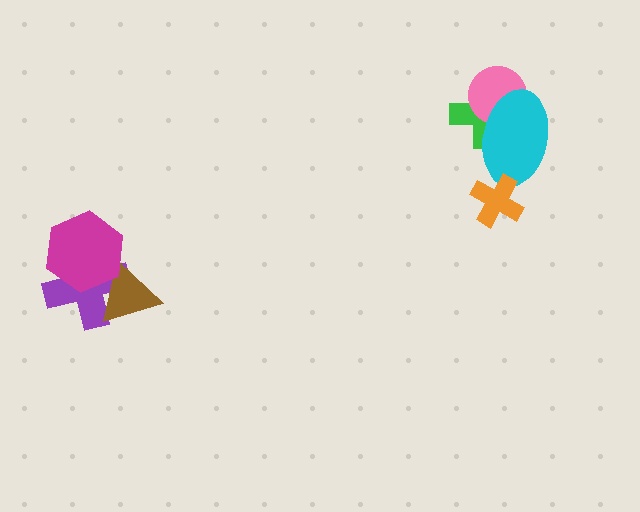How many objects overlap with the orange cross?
1 object overlaps with the orange cross.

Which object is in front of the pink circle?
The cyan ellipse is in front of the pink circle.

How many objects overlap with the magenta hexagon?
2 objects overlap with the magenta hexagon.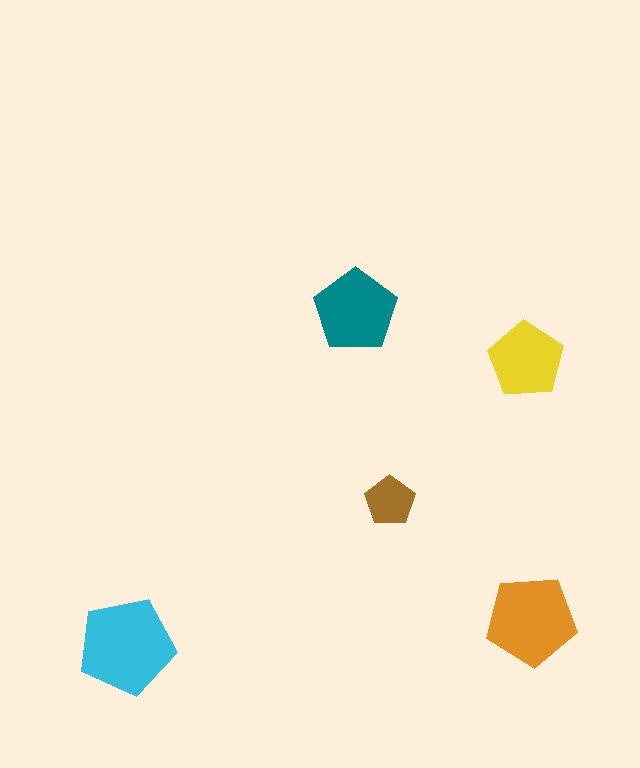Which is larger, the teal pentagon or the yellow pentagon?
The teal one.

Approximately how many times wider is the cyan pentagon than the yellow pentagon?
About 1.5 times wider.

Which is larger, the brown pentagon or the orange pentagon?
The orange one.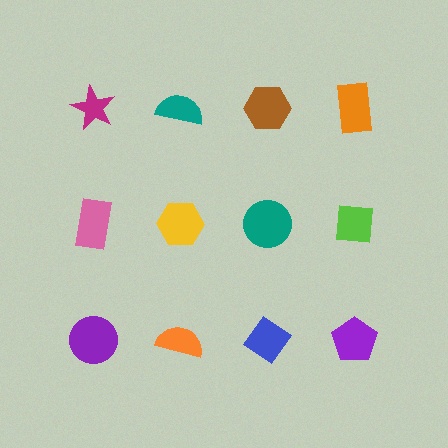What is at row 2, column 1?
A pink rectangle.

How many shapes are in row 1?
4 shapes.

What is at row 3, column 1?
A purple circle.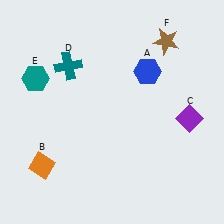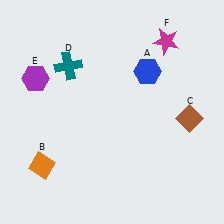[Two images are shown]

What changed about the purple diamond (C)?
In Image 1, C is purple. In Image 2, it changed to brown.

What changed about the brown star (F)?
In Image 1, F is brown. In Image 2, it changed to magenta.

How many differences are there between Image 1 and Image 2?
There are 3 differences between the two images.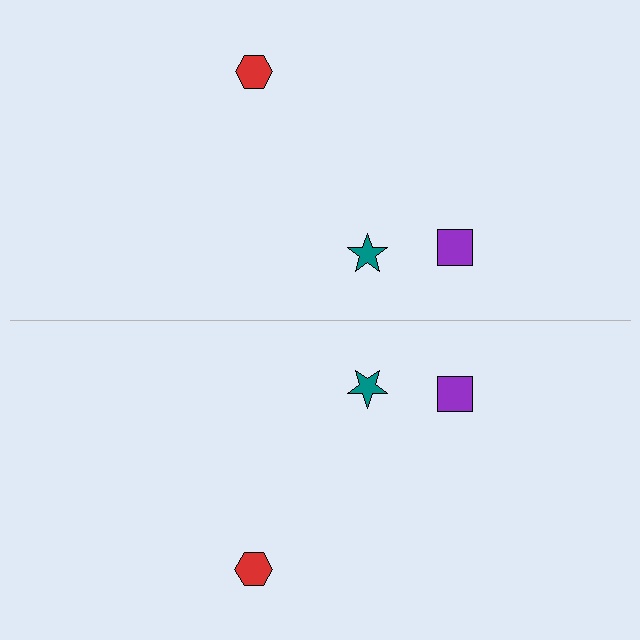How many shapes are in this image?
There are 6 shapes in this image.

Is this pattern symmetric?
Yes, this pattern has bilateral (reflection) symmetry.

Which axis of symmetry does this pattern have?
The pattern has a horizontal axis of symmetry running through the center of the image.